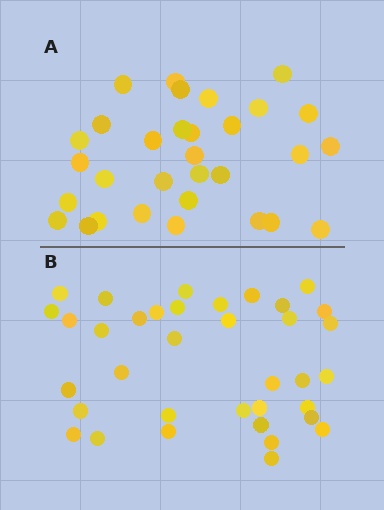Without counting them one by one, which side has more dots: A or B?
Region B (the bottom region) has more dots.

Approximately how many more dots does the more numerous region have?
Region B has about 5 more dots than region A.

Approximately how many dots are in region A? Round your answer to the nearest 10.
About 30 dots. (The exact count is 31, which rounds to 30.)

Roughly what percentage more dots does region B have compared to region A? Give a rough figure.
About 15% more.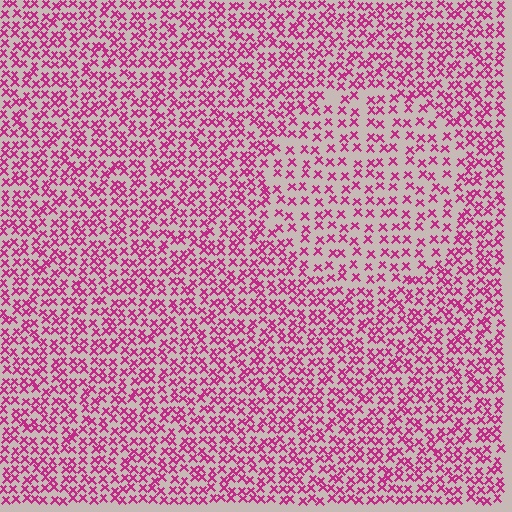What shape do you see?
I see a circle.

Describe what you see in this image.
The image contains small magenta elements arranged at two different densities. A circle-shaped region is visible where the elements are less densely packed than the surrounding area.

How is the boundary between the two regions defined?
The boundary is defined by a change in element density (approximately 1.7x ratio). All elements are the same color, size, and shape.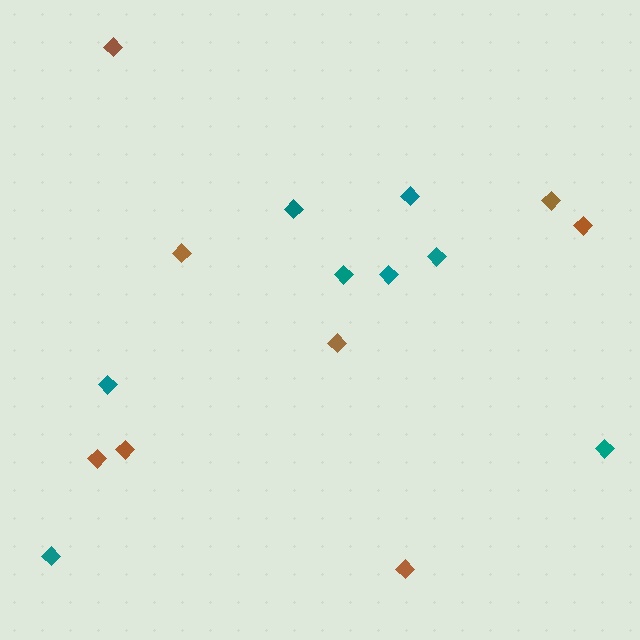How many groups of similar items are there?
There are 2 groups: one group of teal diamonds (8) and one group of brown diamonds (8).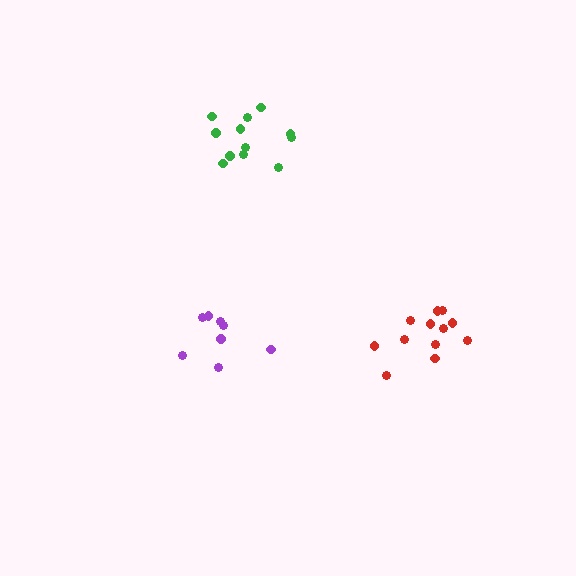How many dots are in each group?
Group 1: 8 dots, Group 2: 12 dots, Group 3: 12 dots (32 total).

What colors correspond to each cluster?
The clusters are colored: purple, red, green.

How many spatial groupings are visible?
There are 3 spatial groupings.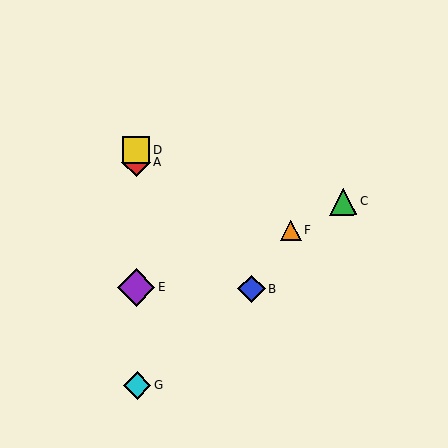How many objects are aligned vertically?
4 objects (A, D, E, G) are aligned vertically.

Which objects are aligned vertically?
Objects A, D, E, G are aligned vertically.